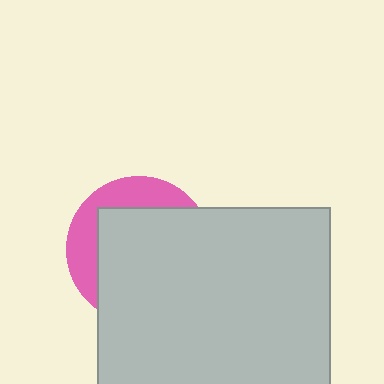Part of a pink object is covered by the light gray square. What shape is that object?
It is a circle.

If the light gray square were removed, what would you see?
You would see the complete pink circle.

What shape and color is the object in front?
The object in front is a light gray square.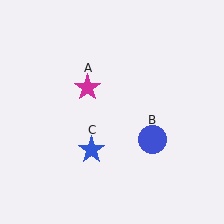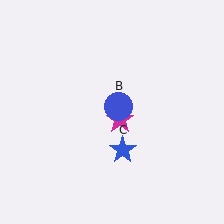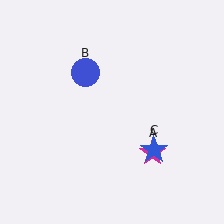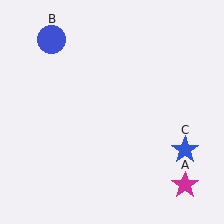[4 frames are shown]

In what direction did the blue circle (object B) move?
The blue circle (object B) moved up and to the left.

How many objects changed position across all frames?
3 objects changed position: magenta star (object A), blue circle (object B), blue star (object C).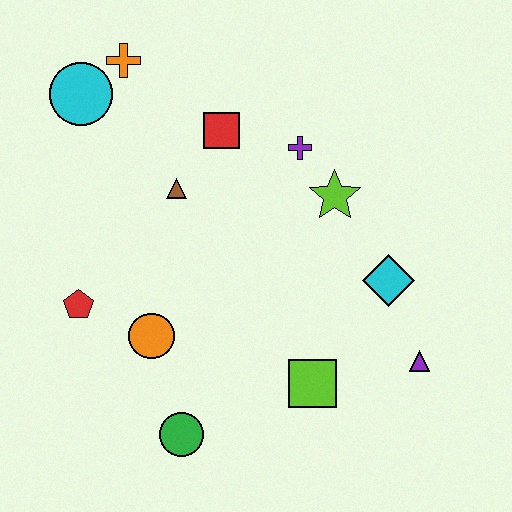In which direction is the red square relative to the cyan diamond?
The red square is to the left of the cyan diamond.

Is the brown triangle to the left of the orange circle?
No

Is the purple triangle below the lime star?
Yes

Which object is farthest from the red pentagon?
The purple triangle is farthest from the red pentagon.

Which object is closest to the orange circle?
The red pentagon is closest to the orange circle.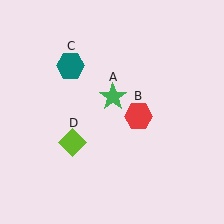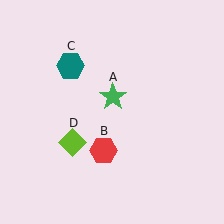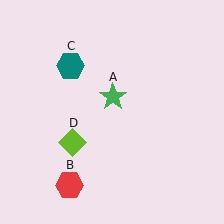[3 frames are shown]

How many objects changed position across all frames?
1 object changed position: red hexagon (object B).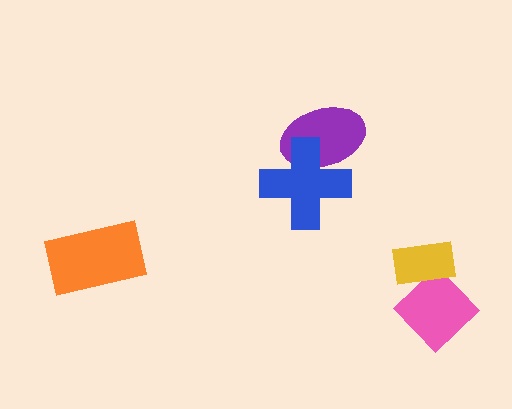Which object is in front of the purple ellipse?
The blue cross is in front of the purple ellipse.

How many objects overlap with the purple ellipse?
1 object overlaps with the purple ellipse.